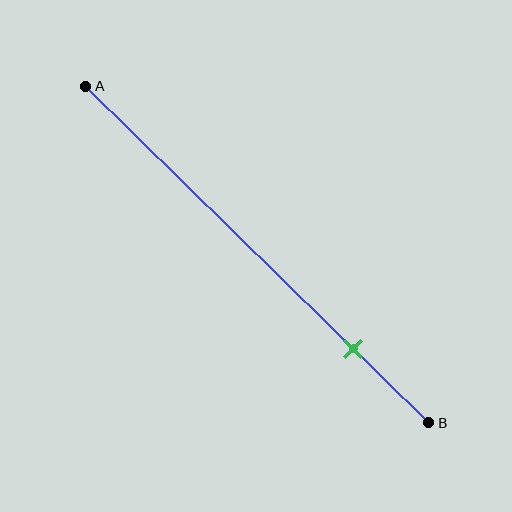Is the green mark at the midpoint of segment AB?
No, the mark is at about 80% from A, not at the 50% midpoint.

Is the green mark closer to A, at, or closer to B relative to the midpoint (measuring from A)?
The green mark is closer to point B than the midpoint of segment AB.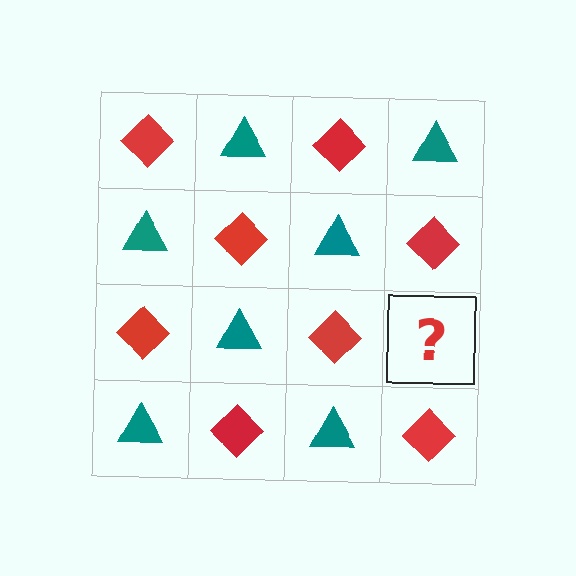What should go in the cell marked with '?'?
The missing cell should contain a teal triangle.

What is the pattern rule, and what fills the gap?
The rule is that it alternates red diamond and teal triangle in a checkerboard pattern. The gap should be filled with a teal triangle.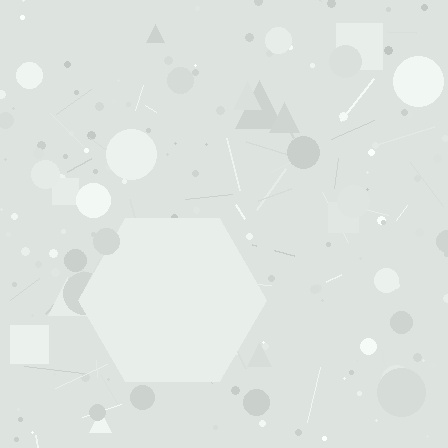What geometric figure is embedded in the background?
A hexagon is embedded in the background.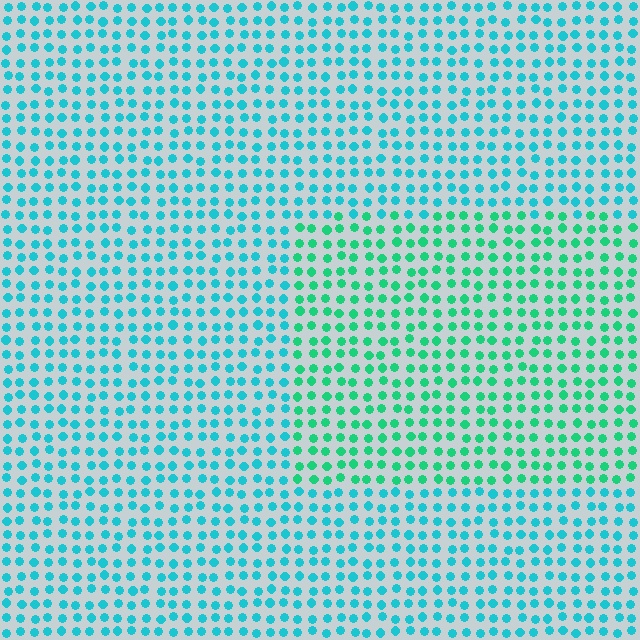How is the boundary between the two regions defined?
The boundary is defined purely by a slight shift in hue (about 33 degrees). Spacing, size, and orientation are identical on both sides.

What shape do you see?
I see a rectangle.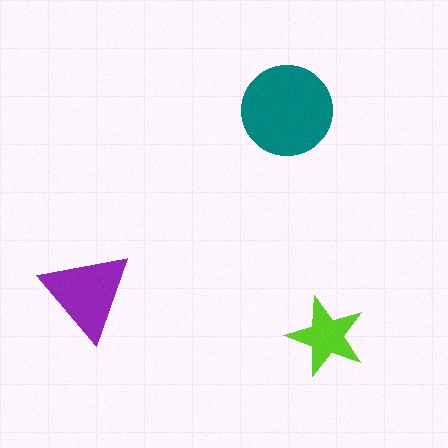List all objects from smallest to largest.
The lime star, the purple triangle, the teal circle.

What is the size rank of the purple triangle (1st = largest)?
2nd.